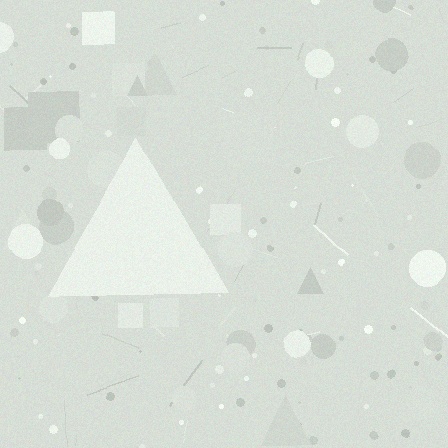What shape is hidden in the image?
A triangle is hidden in the image.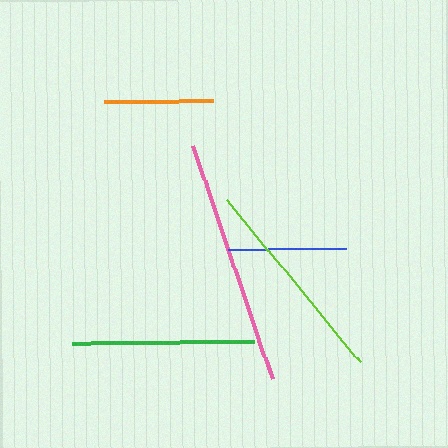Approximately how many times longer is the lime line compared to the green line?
The lime line is approximately 1.2 times the length of the green line.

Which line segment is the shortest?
The orange line is the shortest at approximately 109 pixels.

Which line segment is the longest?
The pink line is the longest at approximately 246 pixels.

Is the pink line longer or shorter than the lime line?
The pink line is longer than the lime line.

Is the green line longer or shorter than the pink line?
The pink line is longer than the green line.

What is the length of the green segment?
The green segment is approximately 182 pixels long.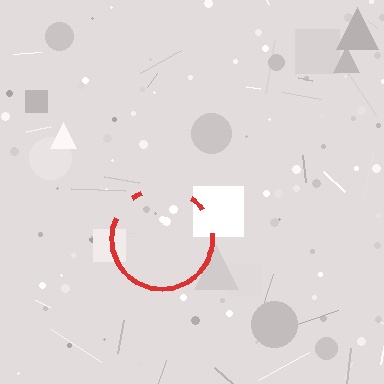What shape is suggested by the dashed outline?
The dashed outline suggests a circle.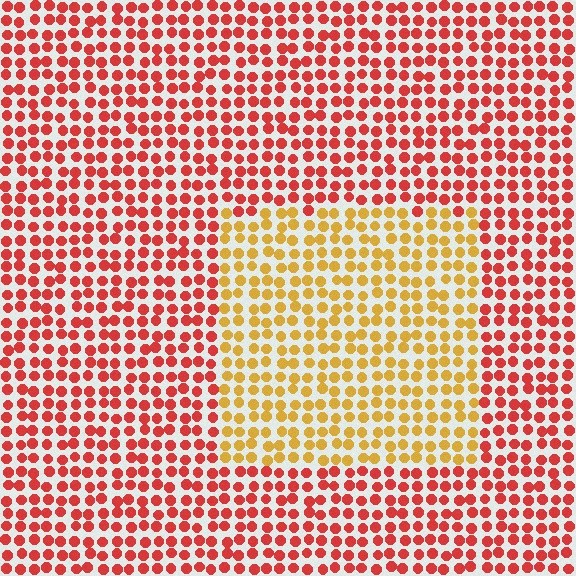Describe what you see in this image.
The image is filled with small red elements in a uniform arrangement. A rectangle-shaped region is visible where the elements are tinted to a slightly different hue, forming a subtle color boundary.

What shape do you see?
I see a rectangle.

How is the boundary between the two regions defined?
The boundary is defined purely by a slight shift in hue (about 43 degrees). Spacing, size, and orientation are identical on both sides.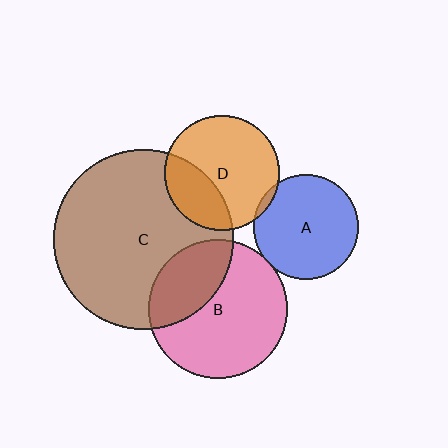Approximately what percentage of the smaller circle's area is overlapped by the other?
Approximately 5%.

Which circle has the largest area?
Circle C (brown).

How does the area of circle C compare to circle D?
Approximately 2.5 times.